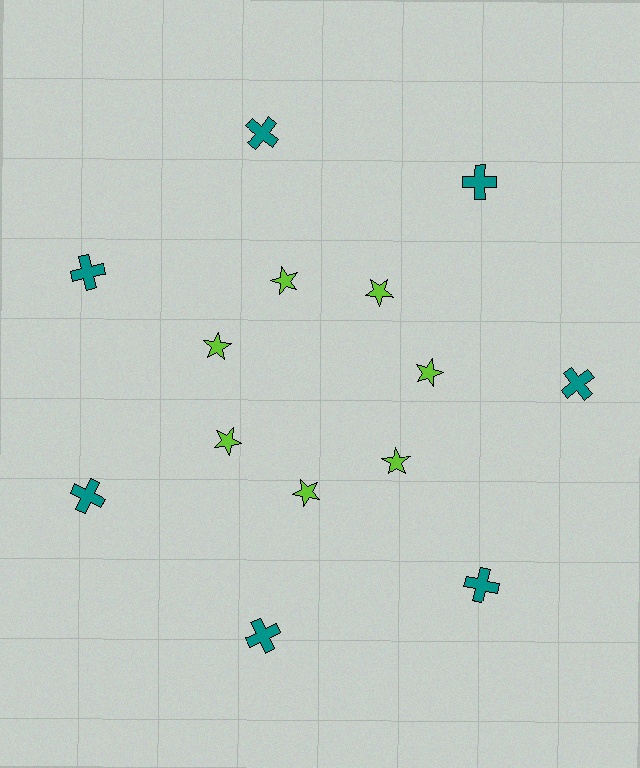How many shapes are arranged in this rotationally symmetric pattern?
There are 14 shapes, arranged in 7 groups of 2.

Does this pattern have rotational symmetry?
Yes, this pattern has 7-fold rotational symmetry. It looks the same after rotating 51 degrees around the center.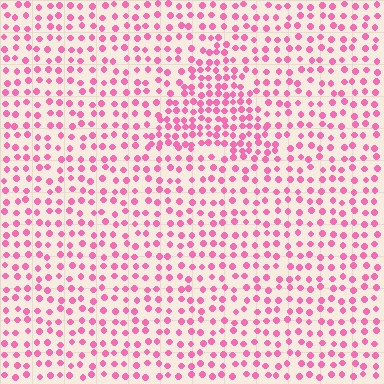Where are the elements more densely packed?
The elements are more densely packed inside the triangle boundary.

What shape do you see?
I see a triangle.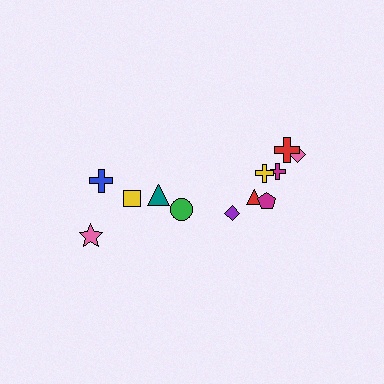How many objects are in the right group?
There are 7 objects.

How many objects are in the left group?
There are 5 objects.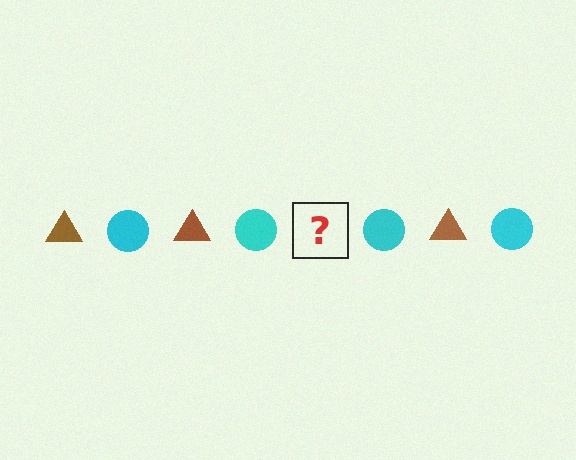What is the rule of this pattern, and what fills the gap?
The rule is that the pattern alternates between brown triangle and cyan circle. The gap should be filled with a brown triangle.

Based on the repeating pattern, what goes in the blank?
The blank should be a brown triangle.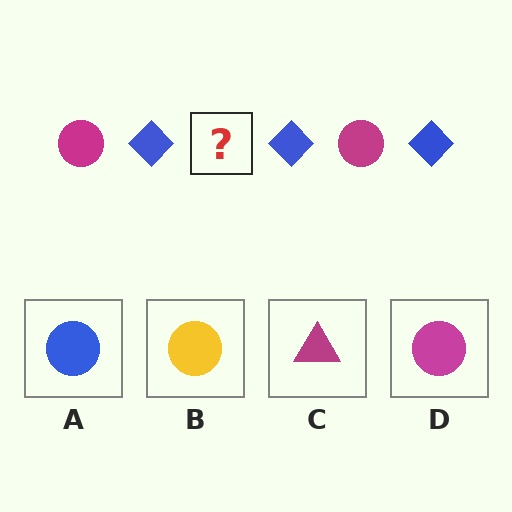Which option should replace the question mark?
Option D.